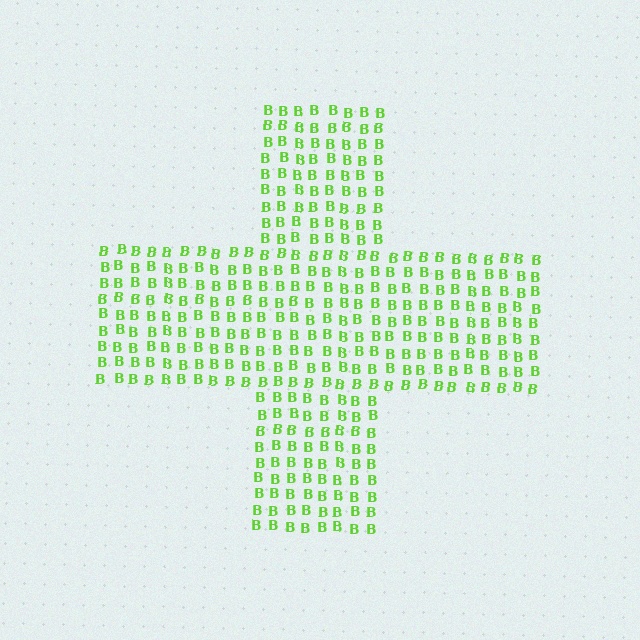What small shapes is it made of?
It is made of small letter B's.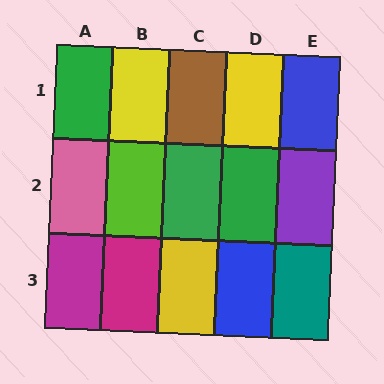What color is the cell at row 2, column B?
Lime.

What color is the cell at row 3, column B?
Magenta.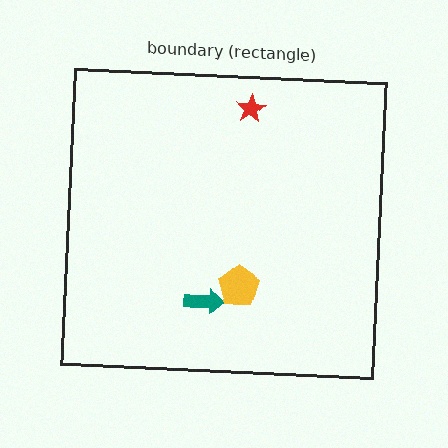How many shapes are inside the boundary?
3 inside, 0 outside.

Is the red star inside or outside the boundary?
Inside.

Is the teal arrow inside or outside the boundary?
Inside.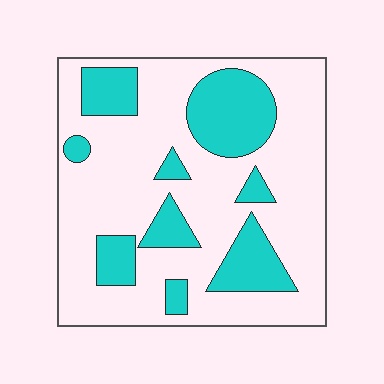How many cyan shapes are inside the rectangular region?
9.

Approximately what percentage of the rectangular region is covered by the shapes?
Approximately 25%.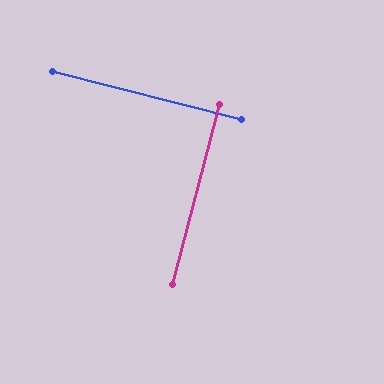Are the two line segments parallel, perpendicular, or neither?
Perpendicular — they meet at approximately 90°.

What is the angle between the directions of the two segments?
Approximately 90 degrees.